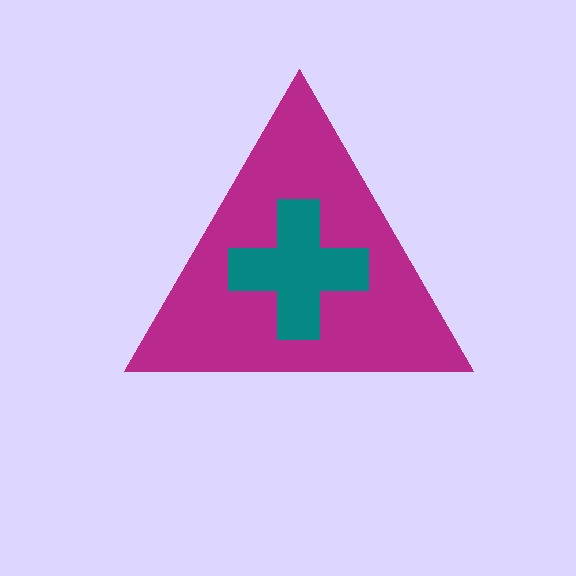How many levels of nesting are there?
2.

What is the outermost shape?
The magenta triangle.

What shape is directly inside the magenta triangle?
The teal cross.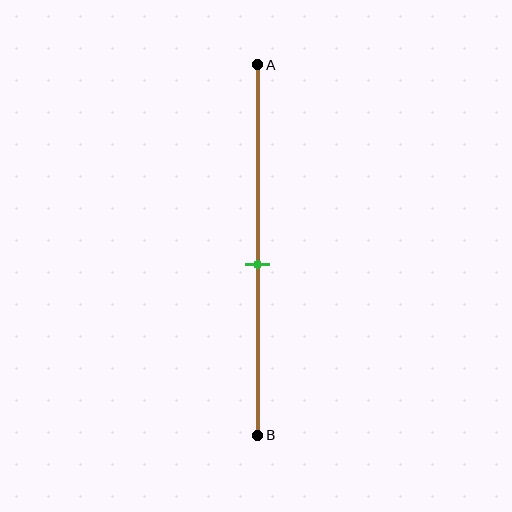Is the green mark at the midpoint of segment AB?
No, the mark is at about 55% from A, not at the 50% midpoint.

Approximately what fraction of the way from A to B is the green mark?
The green mark is approximately 55% of the way from A to B.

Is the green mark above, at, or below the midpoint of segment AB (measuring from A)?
The green mark is below the midpoint of segment AB.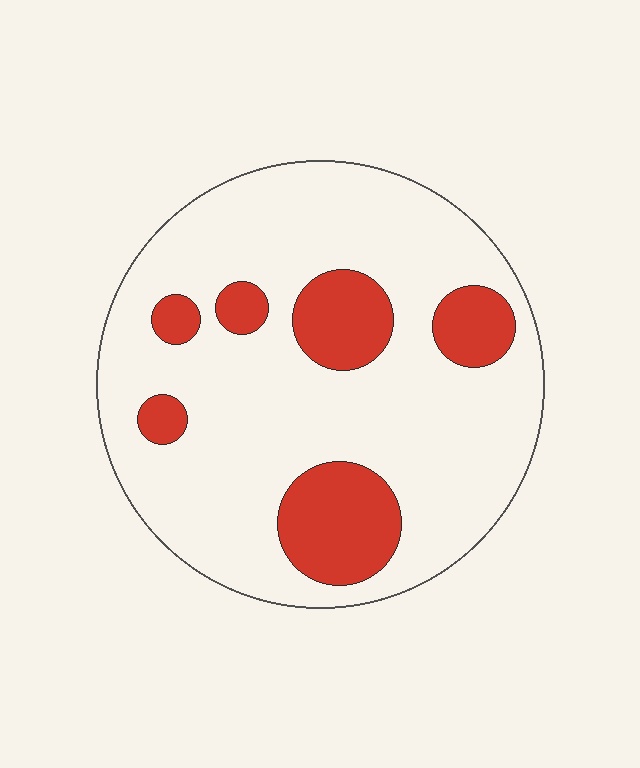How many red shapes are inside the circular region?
6.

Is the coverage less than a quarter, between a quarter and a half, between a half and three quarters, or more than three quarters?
Less than a quarter.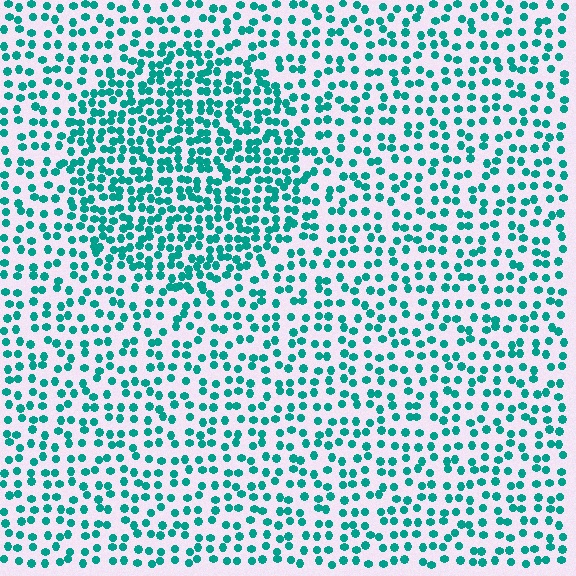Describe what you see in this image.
The image contains small teal elements arranged at two different densities. A circle-shaped region is visible where the elements are more densely packed than the surrounding area.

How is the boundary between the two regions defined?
The boundary is defined by a change in element density (approximately 1.8x ratio). All elements are the same color, size, and shape.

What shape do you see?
I see a circle.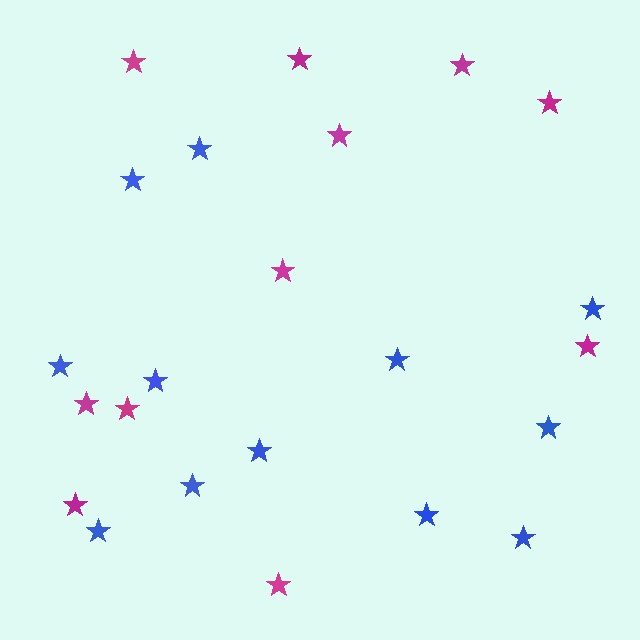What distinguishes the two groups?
There are 2 groups: one group of magenta stars (11) and one group of blue stars (12).